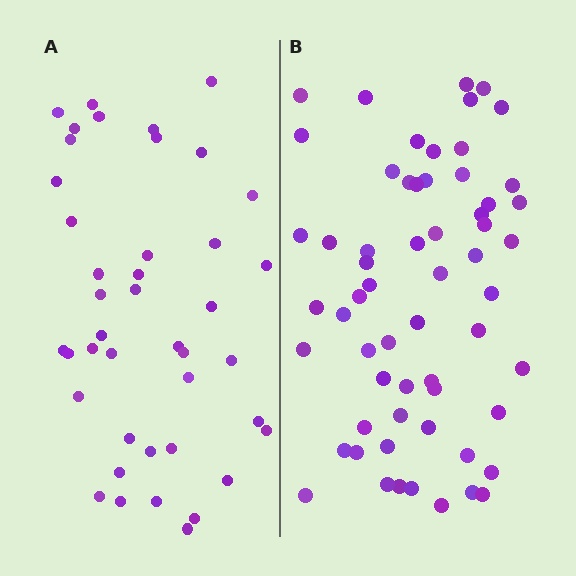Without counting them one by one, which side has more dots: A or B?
Region B (the right region) has more dots.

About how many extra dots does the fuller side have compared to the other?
Region B has approximately 20 more dots than region A.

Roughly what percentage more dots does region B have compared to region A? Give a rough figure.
About 45% more.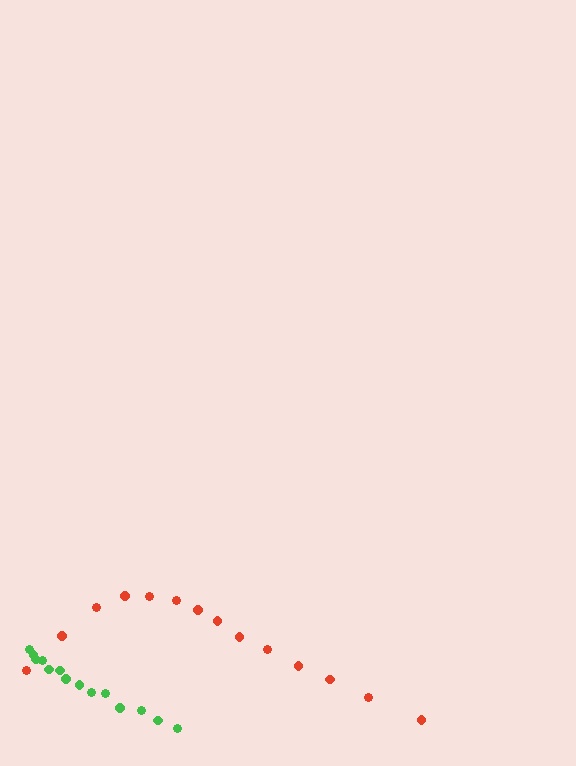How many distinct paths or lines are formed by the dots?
There are 2 distinct paths.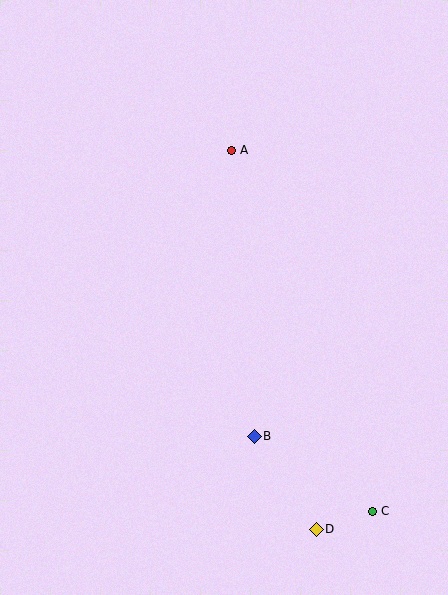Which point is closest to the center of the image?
Point B at (254, 436) is closest to the center.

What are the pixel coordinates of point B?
Point B is at (254, 436).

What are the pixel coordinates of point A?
Point A is at (231, 150).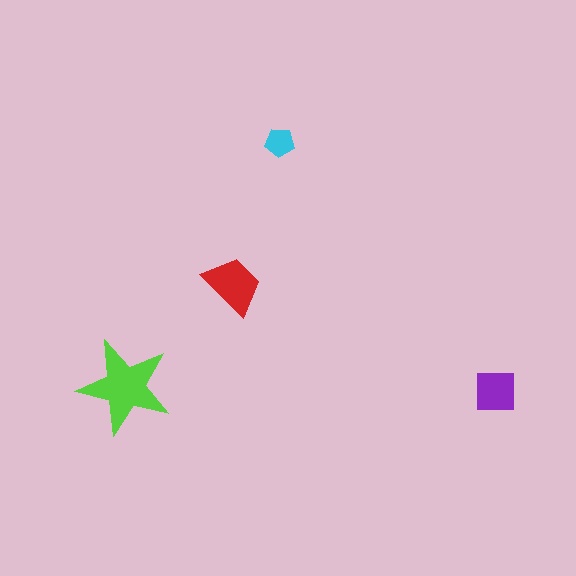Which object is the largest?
The lime star.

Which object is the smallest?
The cyan pentagon.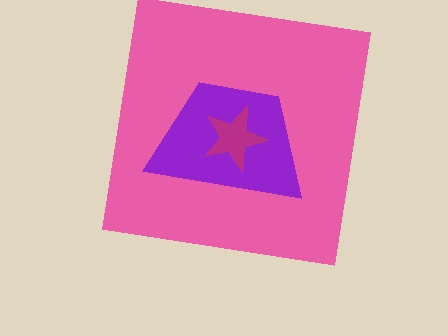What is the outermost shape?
The pink square.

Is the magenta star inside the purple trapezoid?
Yes.